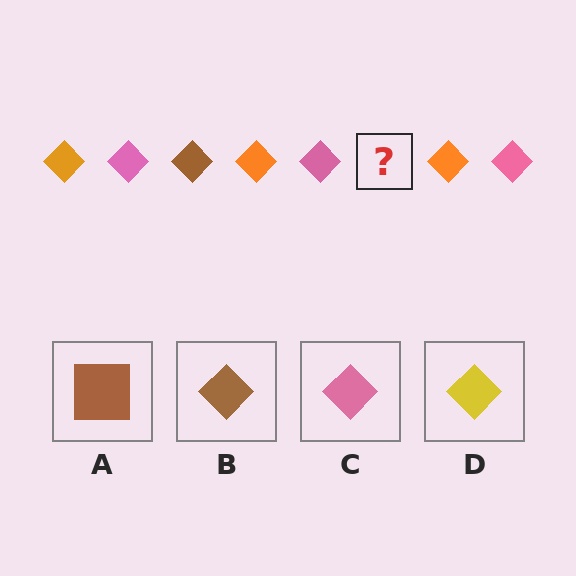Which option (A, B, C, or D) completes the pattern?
B.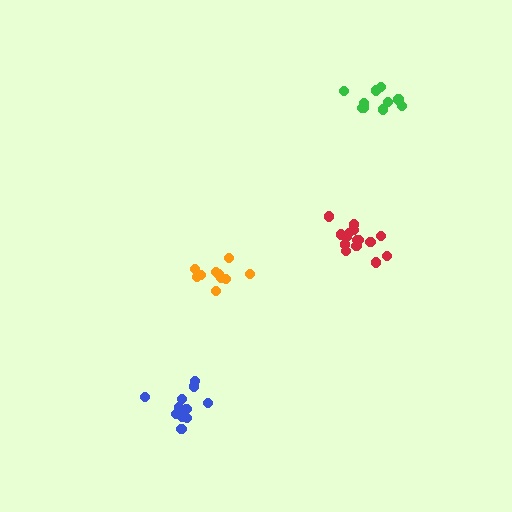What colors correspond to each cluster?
The clusters are colored: red, blue, green, orange.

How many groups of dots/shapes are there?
There are 4 groups.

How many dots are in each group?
Group 1: 15 dots, Group 2: 13 dots, Group 3: 10 dots, Group 4: 10 dots (48 total).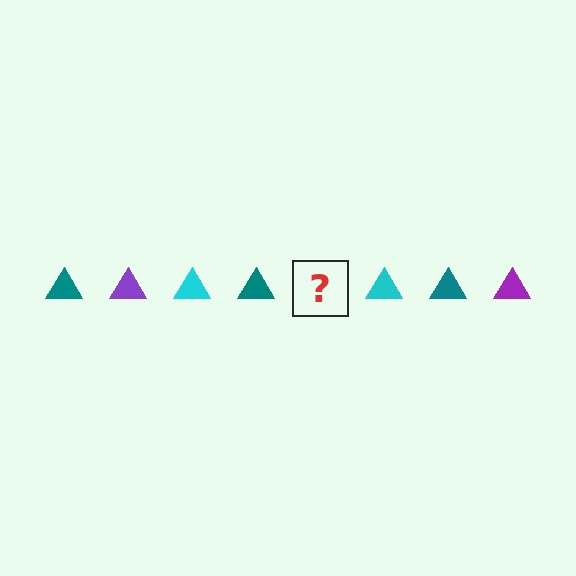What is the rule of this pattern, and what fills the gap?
The rule is that the pattern cycles through teal, purple, cyan triangles. The gap should be filled with a purple triangle.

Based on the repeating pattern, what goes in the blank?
The blank should be a purple triangle.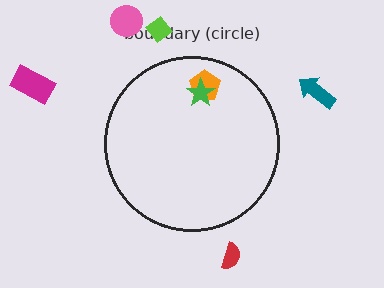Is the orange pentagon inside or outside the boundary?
Inside.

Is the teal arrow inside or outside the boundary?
Outside.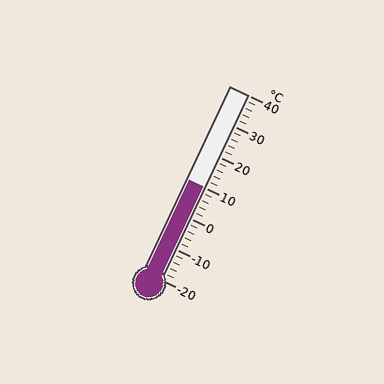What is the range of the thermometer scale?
The thermometer scale ranges from -20°C to 40°C.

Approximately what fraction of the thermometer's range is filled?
The thermometer is filled to approximately 50% of its range.